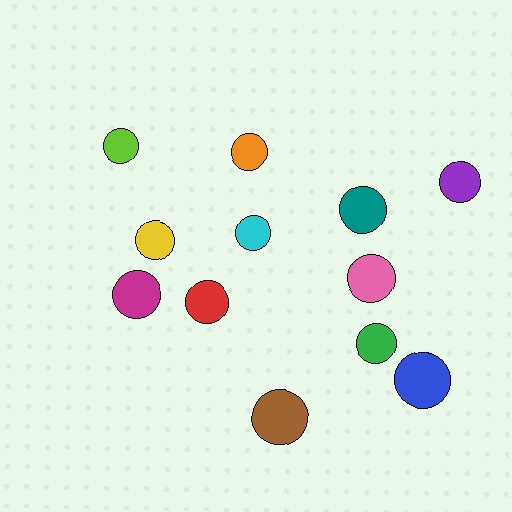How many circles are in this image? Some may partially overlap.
There are 12 circles.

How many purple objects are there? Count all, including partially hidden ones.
There is 1 purple object.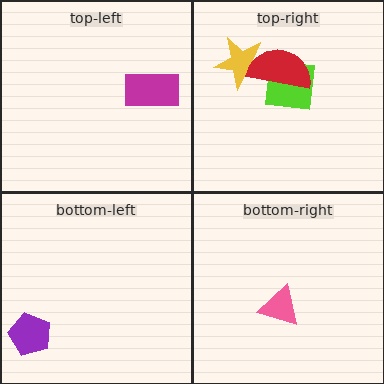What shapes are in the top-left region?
The magenta rectangle.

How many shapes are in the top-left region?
1.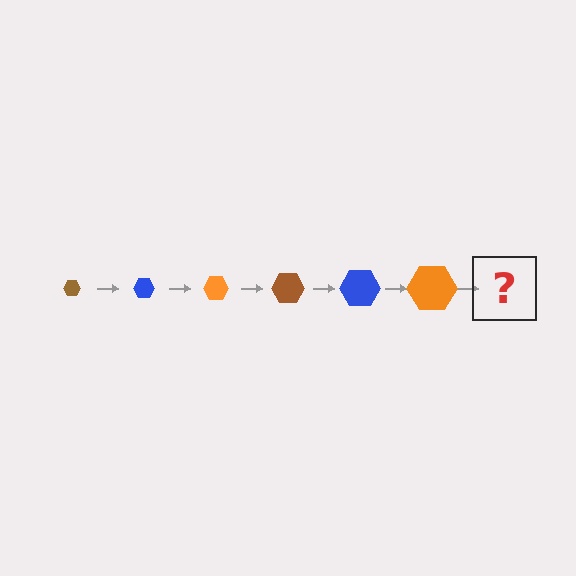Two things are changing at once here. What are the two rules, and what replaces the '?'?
The two rules are that the hexagon grows larger each step and the color cycles through brown, blue, and orange. The '?' should be a brown hexagon, larger than the previous one.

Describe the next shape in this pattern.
It should be a brown hexagon, larger than the previous one.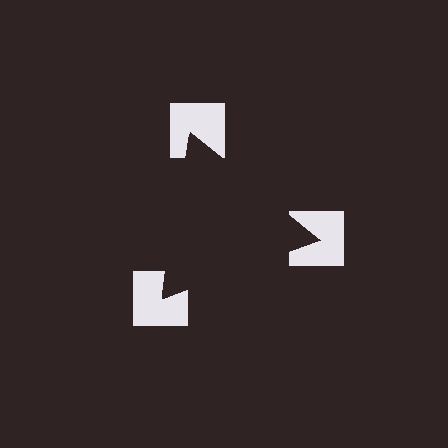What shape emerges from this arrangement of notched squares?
An illusory triangle — its edges are inferred from the aligned wedge cuts in the notched squares, not physically drawn.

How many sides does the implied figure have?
3 sides.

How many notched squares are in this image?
There are 3 — one at each vertex of the illusory triangle.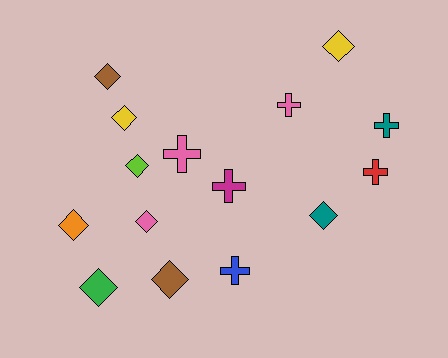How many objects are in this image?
There are 15 objects.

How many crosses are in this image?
There are 6 crosses.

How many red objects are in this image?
There is 1 red object.